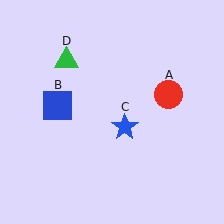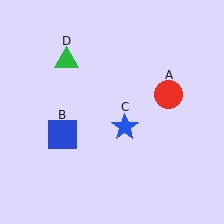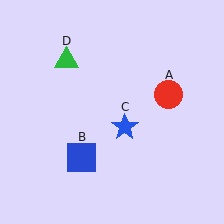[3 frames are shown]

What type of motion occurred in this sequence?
The blue square (object B) rotated counterclockwise around the center of the scene.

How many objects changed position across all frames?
1 object changed position: blue square (object B).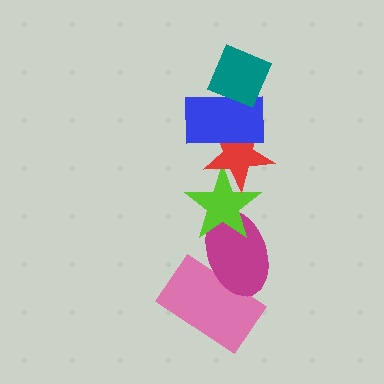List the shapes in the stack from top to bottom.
From top to bottom: the teal diamond, the blue rectangle, the red star, the lime star, the magenta ellipse, the pink rectangle.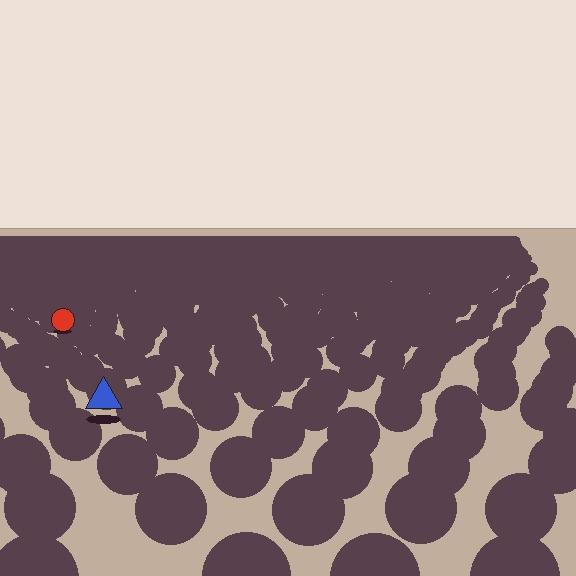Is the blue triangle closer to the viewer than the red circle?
Yes. The blue triangle is closer — you can tell from the texture gradient: the ground texture is coarser near it.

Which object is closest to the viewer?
The blue triangle is closest. The texture marks near it are larger and more spread out.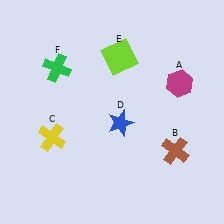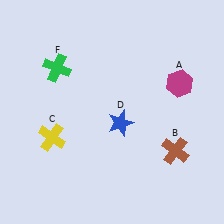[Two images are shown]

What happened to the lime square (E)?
The lime square (E) was removed in Image 2. It was in the top-right area of Image 1.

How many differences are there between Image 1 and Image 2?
There is 1 difference between the two images.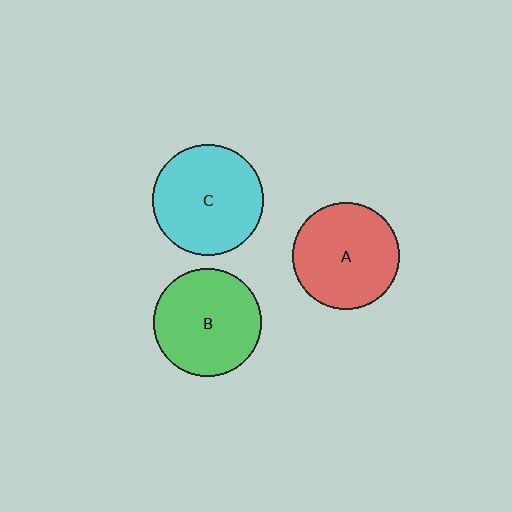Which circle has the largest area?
Circle C (cyan).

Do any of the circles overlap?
No, none of the circles overlap.